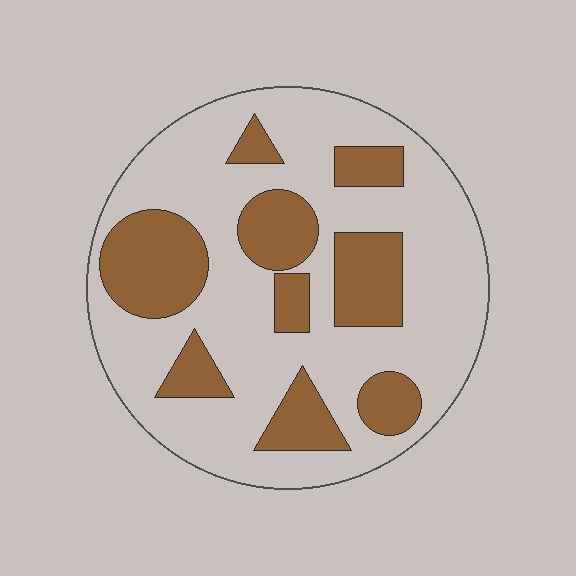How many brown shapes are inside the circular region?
9.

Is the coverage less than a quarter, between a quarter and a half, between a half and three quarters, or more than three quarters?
Between a quarter and a half.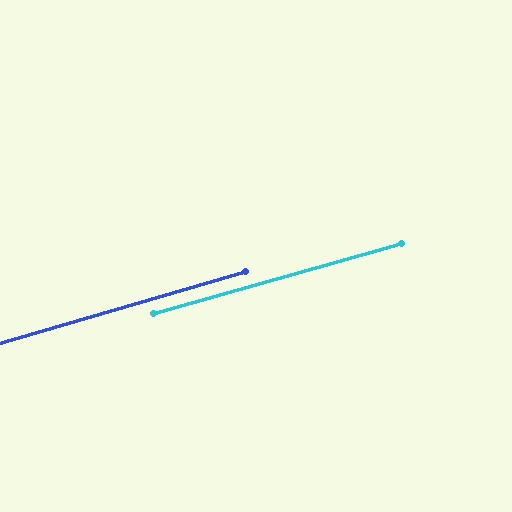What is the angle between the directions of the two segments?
Approximately 1 degree.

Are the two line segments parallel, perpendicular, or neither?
Parallel — their directions differ by only 0.5°.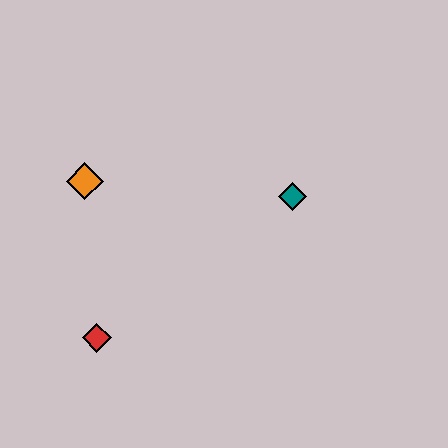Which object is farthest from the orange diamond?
The teal diamond is farthest from the orange diamond.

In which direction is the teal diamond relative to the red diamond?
The teal diamond is to the right of the red diamond.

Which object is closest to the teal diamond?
The orange diamond is closest to the teal diamond.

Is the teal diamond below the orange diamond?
Yes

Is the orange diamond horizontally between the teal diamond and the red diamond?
No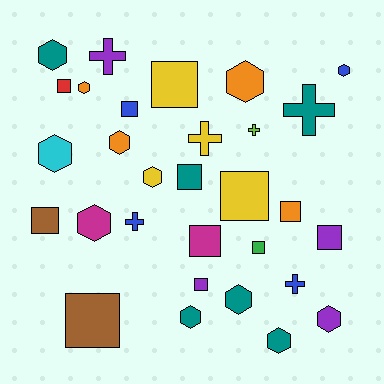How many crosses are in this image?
There are 6 crosses.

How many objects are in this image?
There are 30 objects.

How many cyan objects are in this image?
There is 1 cyan object.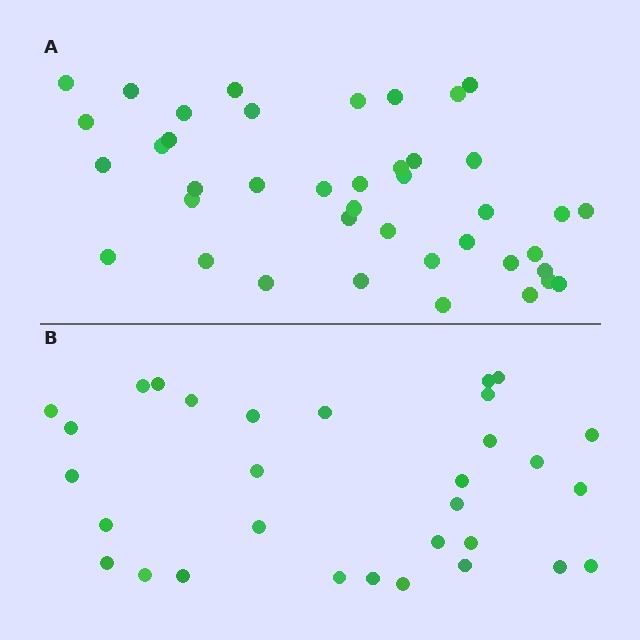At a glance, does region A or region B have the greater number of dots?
Region A (the top region) has more dots.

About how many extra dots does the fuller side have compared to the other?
Region A has roughly 10 or so more dots than region B.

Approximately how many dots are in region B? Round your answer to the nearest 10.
About 30 dots. (The exact count is 31, which rounds to 30.)